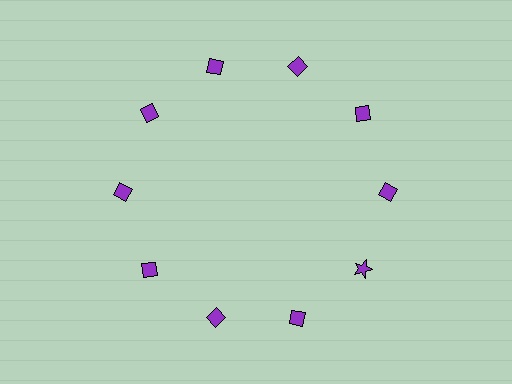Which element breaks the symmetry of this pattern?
The purple star at roughly the 4 o'clock position breaks the symmetry. All other shapes are purple diamonds.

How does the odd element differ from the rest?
It has a different shape: star instead of diamond.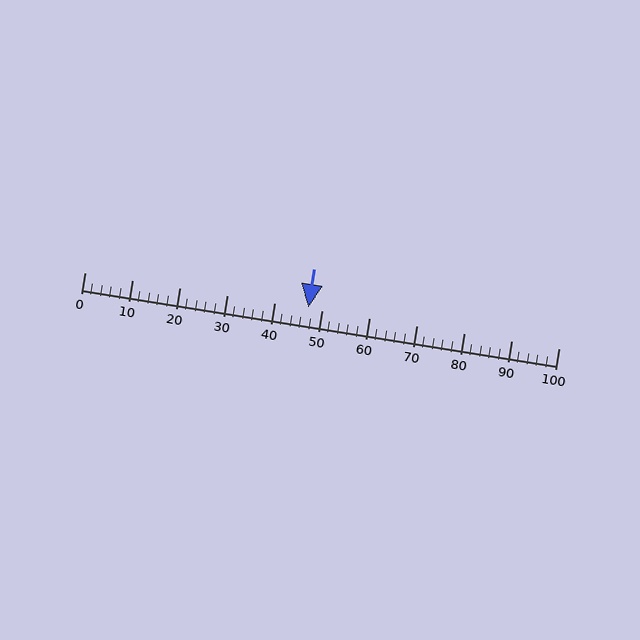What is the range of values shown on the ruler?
The ruler shows values from 0 to 100.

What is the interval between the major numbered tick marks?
The major tick marks are spaced 10 units apart.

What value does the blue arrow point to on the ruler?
The blue arrow points to approximately 47.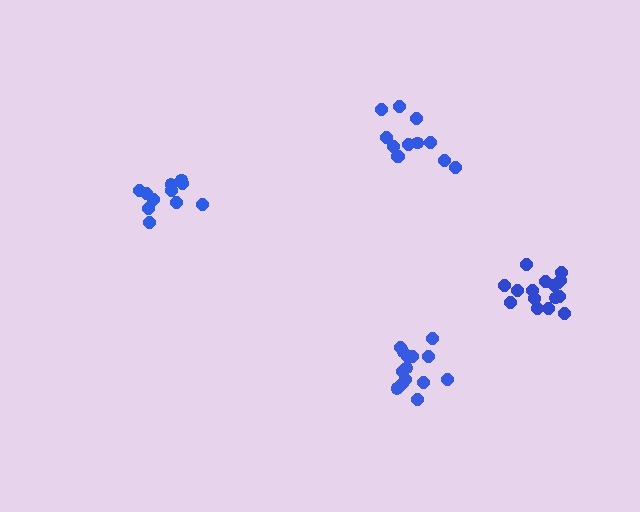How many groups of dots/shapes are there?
There are 4 groups.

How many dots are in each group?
Group 1: 16 dots, Group 2: 12 dots, Group 3: 15 dots, Group 4: 11 dots (54 total).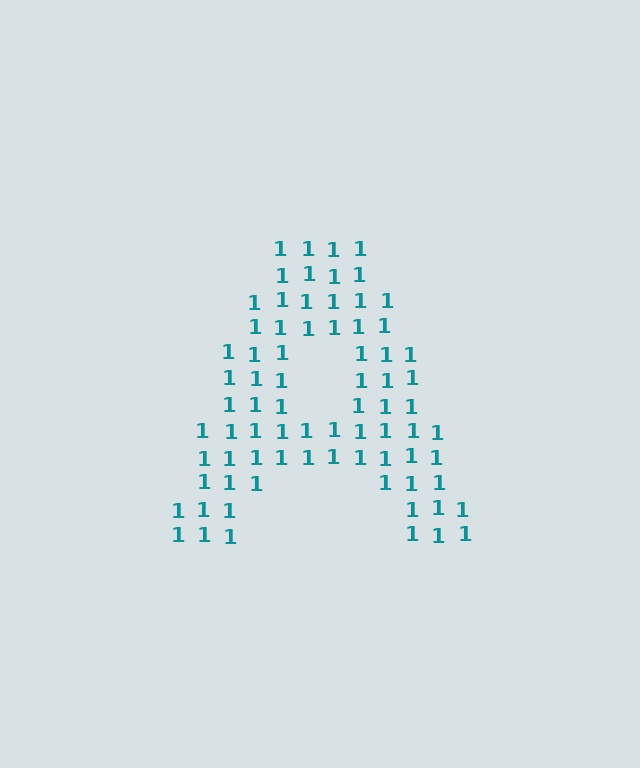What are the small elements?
The small elements are digit 1's.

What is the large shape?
The large shape is the letter A.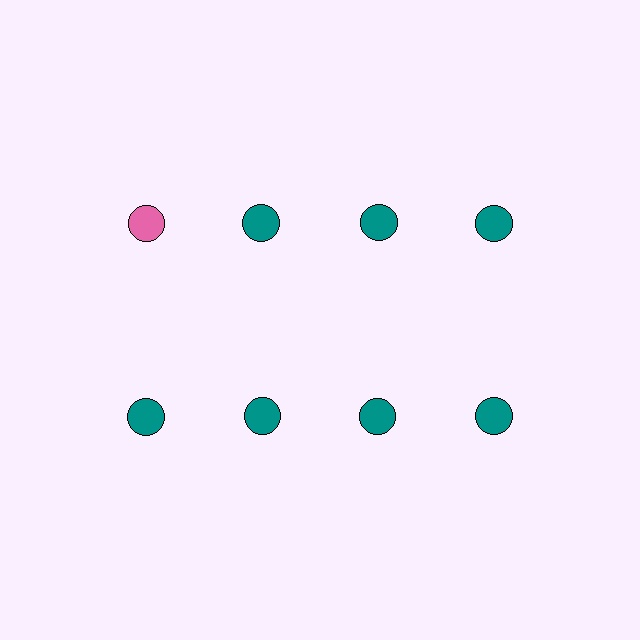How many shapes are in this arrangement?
There are 8 shapes arranged in a grid pattern.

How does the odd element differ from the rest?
It has a different color: pink instead of teal.